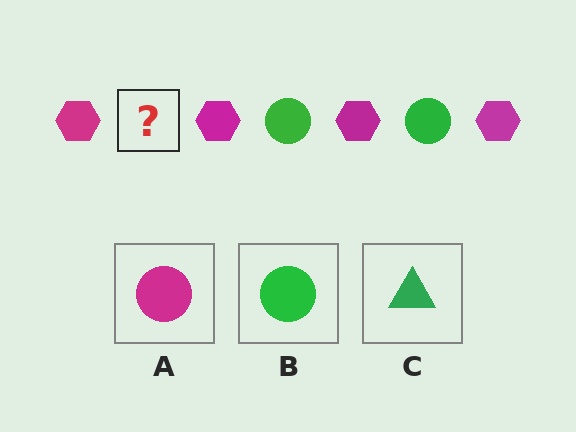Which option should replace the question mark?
Option B.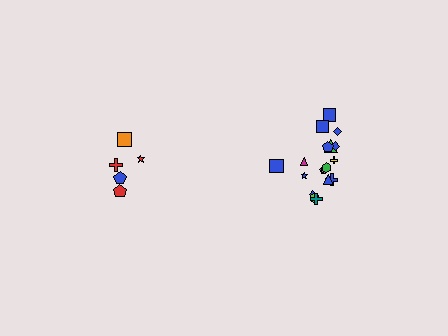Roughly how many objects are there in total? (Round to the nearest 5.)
Roughly 25 objects in total.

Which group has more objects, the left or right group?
The right group.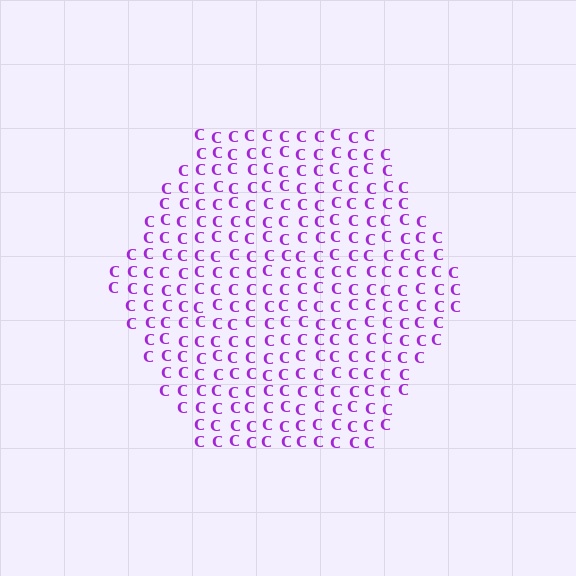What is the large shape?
The large shape is a hexagon.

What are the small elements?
The small elements are letter C's.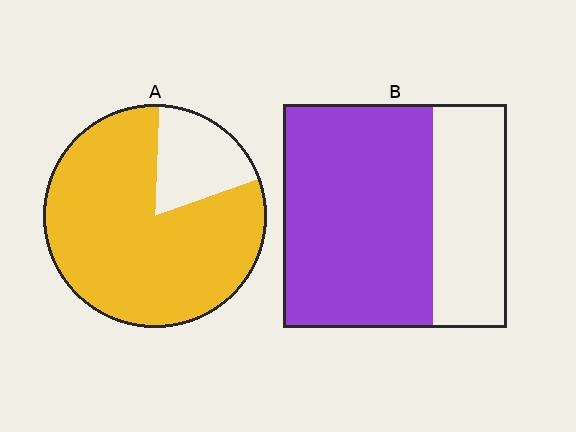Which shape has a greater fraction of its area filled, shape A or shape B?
Shape A.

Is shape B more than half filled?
Yes.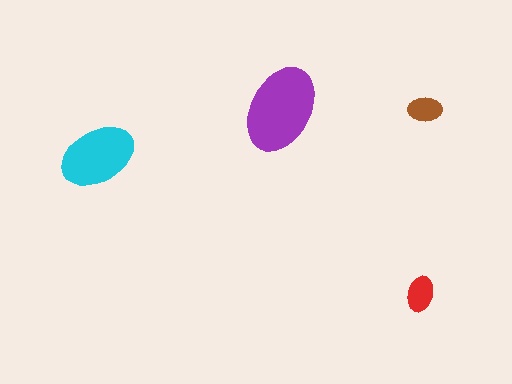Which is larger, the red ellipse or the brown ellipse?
The red one.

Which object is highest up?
The purple ellipse is topmost.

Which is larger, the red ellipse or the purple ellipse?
The purple one.